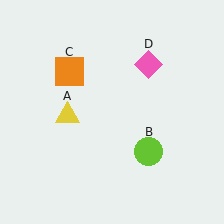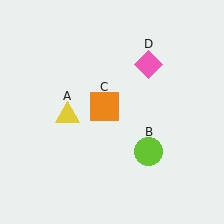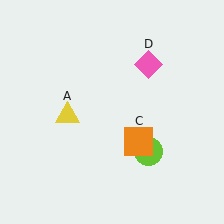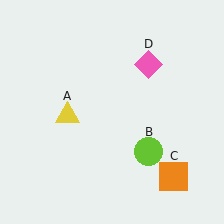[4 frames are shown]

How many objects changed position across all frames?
1 object changed position: orange square (object C).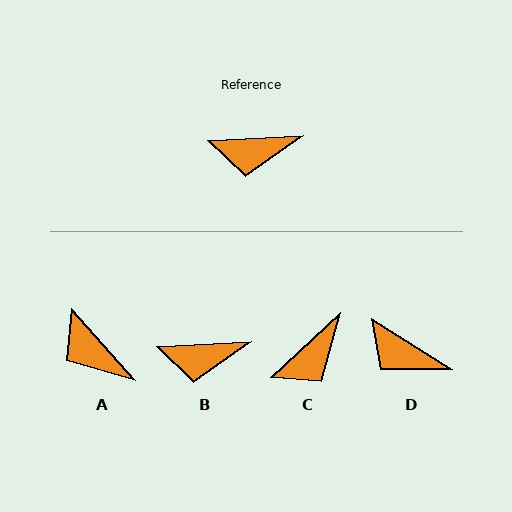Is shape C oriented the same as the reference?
No, it is off by about 40 degrees.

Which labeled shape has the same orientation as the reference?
B.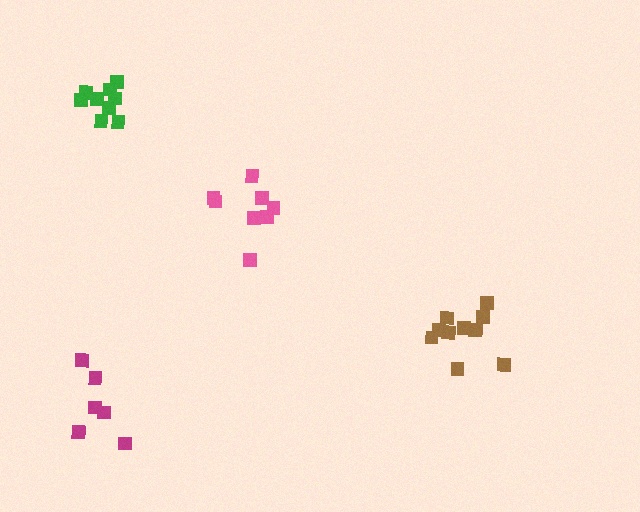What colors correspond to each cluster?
The clusters are colored: brown, green, magenta, pink.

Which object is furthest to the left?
The green cluster is leftmost.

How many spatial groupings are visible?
There are 4 spatial groupings.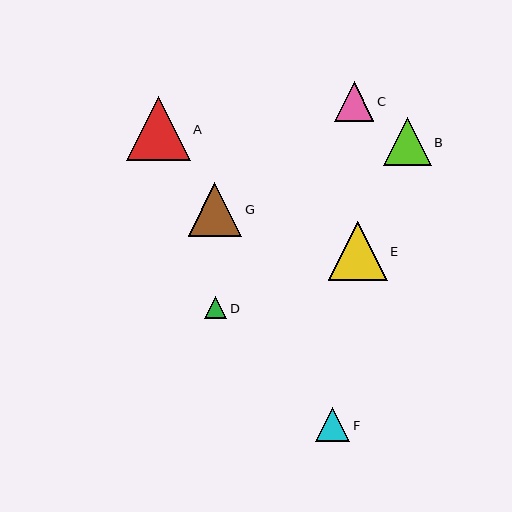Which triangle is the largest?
Triangle A is the largest with a size of approximately 63 pixels.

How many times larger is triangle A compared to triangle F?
Triangle A is approximately 1.8 times the size of triangle F.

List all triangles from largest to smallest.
From largest to smallest: A, E, G, B, C, F, D.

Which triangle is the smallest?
Triangle D is the smallest with a size of approximately 23 pixels.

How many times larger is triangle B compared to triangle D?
Triangle B is approximately 2.1 times the size of triangle D.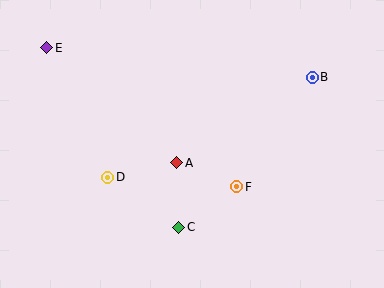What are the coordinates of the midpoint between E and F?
The midpoint between E and F is at (142, 117).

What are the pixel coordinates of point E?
Point E is at (47, 48).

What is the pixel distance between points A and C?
The distance between A and C is 65 pixels.